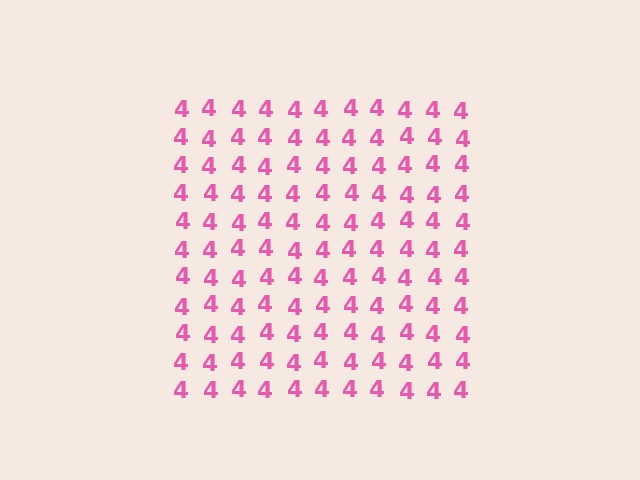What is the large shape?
The large shape is a square.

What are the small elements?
The small elements are digit 4's.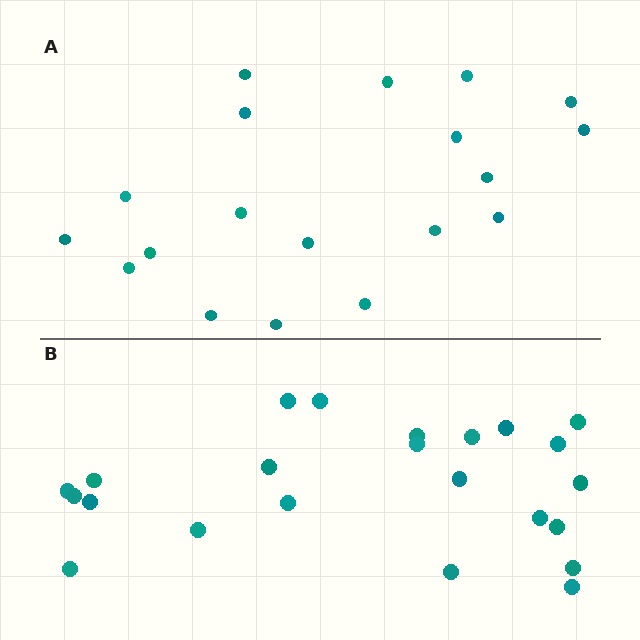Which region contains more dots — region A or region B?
Region B (the bottom region) has more dots.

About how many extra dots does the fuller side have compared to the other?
Region B has about 4 more dots than region A.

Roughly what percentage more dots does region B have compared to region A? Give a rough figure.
About 20% more.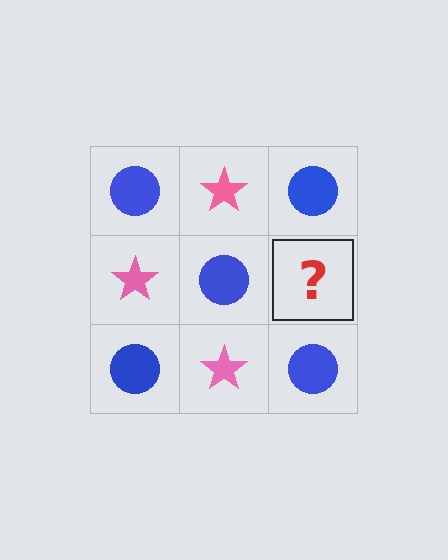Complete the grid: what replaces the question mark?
The question mark should be replaced with a pink star.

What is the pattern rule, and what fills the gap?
The rule is that it alternates blue circle and pink star in a checkerboard pattern. The gap should be filled with a pink star.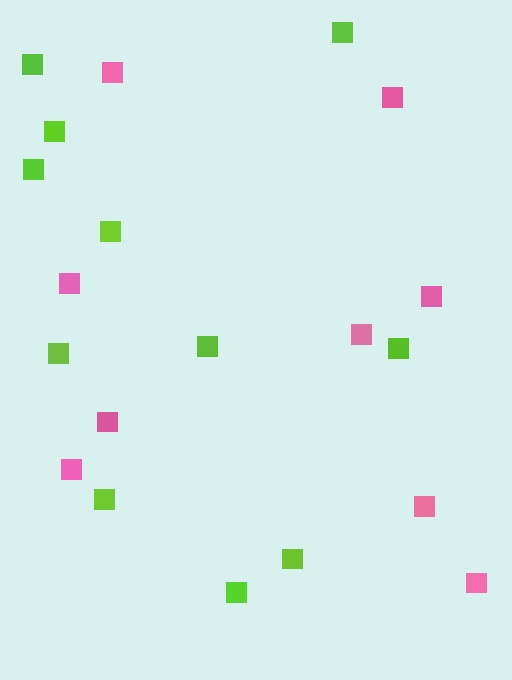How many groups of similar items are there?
There are 2 groups: one group of pink squares (9) and one group of lime squares (11).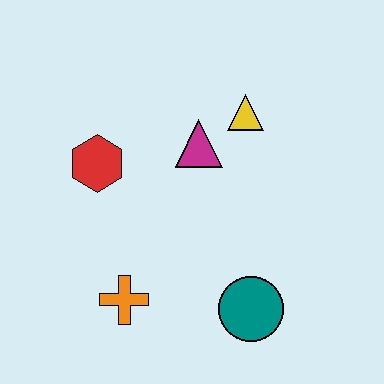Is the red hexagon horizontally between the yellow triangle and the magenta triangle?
No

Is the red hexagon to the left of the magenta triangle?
Yes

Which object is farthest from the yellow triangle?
The orange cross is farthest from the yellow triangle.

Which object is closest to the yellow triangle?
The magenta triangle is closest to the yellow triangle.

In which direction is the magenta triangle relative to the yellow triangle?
The magenta triangle is to the left of the yellow triangle.